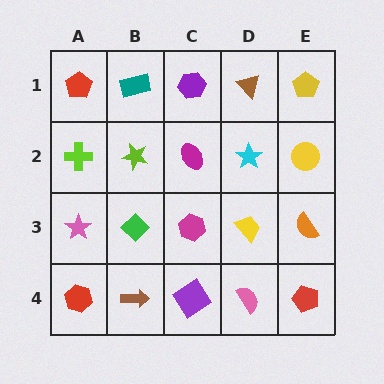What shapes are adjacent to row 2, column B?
A teal rectangle (row 1, column B), a green diamond (row 3, column B), a lime cross (row 2, column A), a magenta ellipse (row 2, column C).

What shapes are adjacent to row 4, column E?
An orange semicircle (row 3, column E), a pink semicircle (row 4, column D).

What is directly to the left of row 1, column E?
A brown triangle.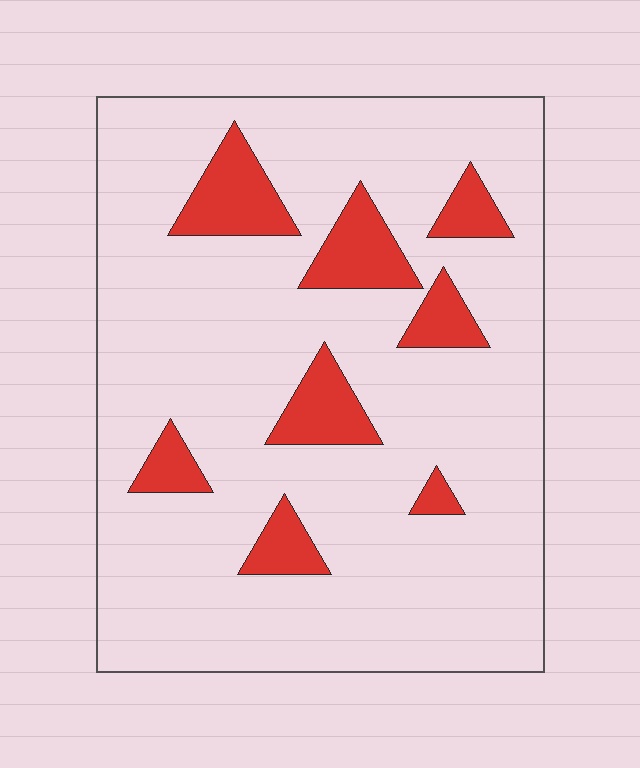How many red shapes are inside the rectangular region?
8.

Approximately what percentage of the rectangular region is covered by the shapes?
Approximately 15%.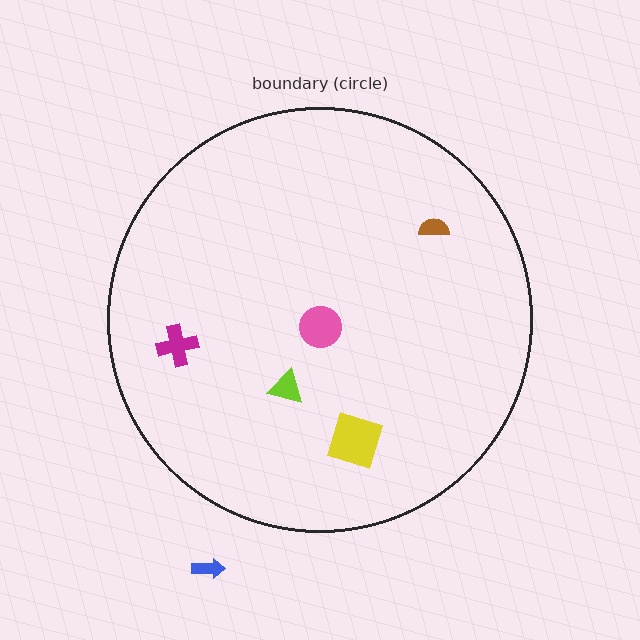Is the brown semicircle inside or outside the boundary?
Inside.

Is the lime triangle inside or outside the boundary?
Inside.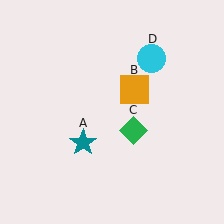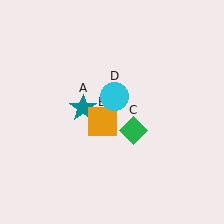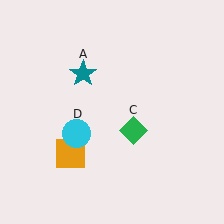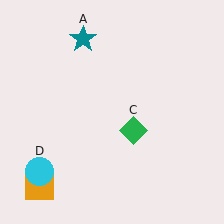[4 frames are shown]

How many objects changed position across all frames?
3 objects changed position: teal star (object A), orange square (object B), cyan circle (object D).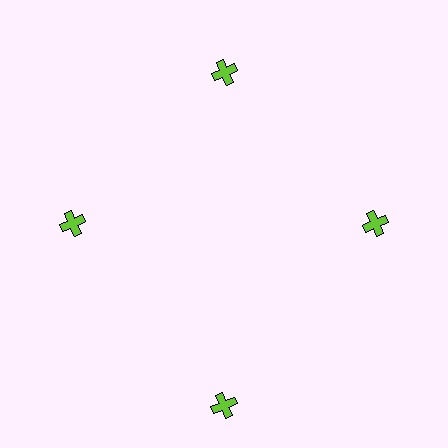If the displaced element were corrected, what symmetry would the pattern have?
It would have 4-fold rotational symmetry — the pattern would map onto itself every 90 degrees.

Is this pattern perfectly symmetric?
No. The 4 lime crosses are arranged in a ring, but one element near the 6 o'clock position is pushed outward from the center, breaking the 4-fold rotational symmetry.